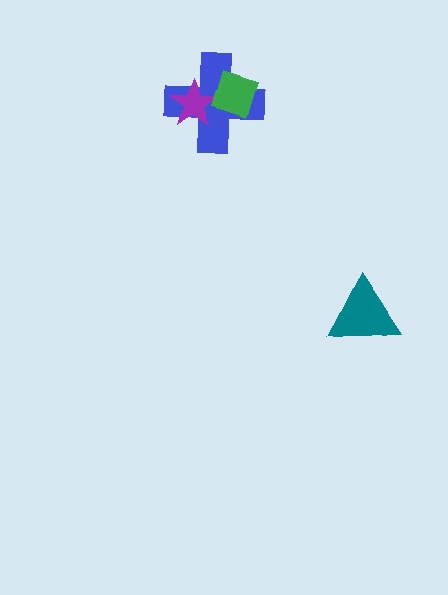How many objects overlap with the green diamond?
2 objects overlap with the green diamond.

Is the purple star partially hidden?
Yes, it is partially covered by another shape.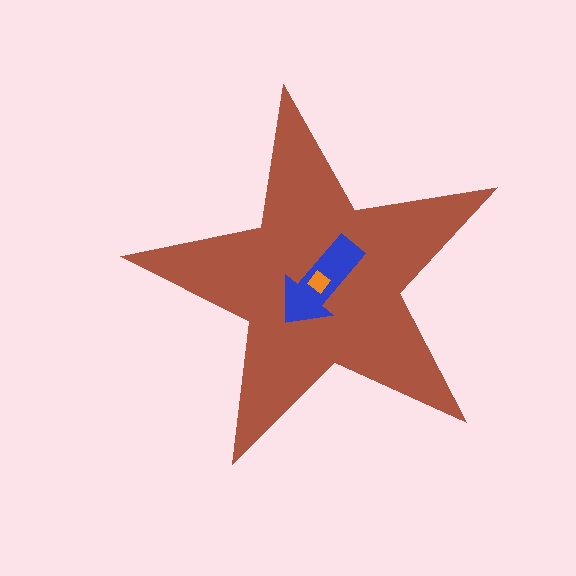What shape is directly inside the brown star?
The blue arrow.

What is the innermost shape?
The orange diamond.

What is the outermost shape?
The brown star.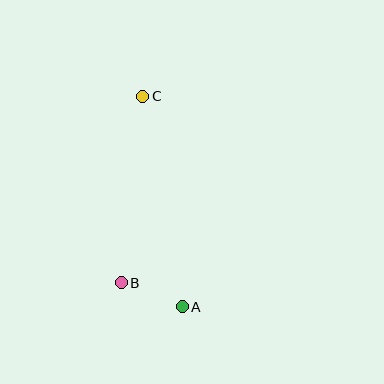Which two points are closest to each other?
Points A and B are closest to each other.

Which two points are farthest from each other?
Points A and C are farthest from each other.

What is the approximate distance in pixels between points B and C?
The distance between B and C is approximately 188 pixels.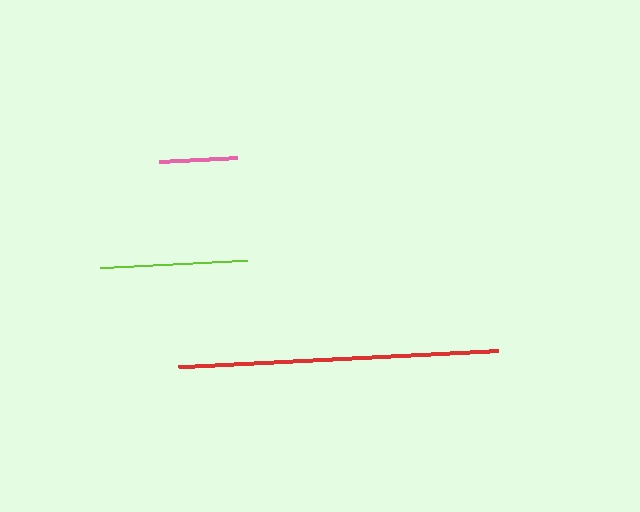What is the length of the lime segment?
The lime segment is approximately 147 pixels long.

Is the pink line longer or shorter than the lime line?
The lime line is longer than the pink line.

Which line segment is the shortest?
The pink line is the shortest at approximately 78 pixels.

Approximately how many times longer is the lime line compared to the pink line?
The lime line is approximately 1.9 times the length of the pink line.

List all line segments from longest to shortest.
From longest to shortest: red, lime, pink.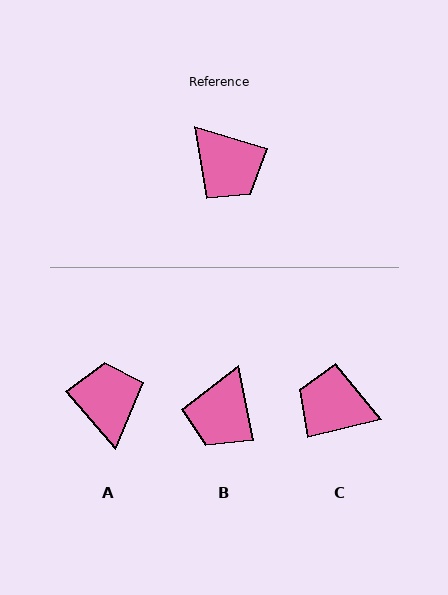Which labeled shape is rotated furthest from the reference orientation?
C, about 150 degrees away.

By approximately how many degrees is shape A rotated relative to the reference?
Approximately 148 degrees counter-clockwise.